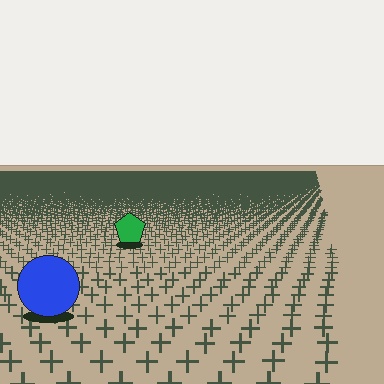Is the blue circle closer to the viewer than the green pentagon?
Yes. The blue circle is closer — you can tell from the texture gradient: the ground texture is coarser near it.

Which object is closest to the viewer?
The blue circle is closest. The texture marks near it are larger and more spread out.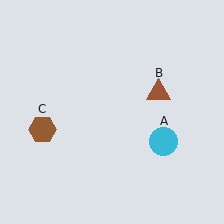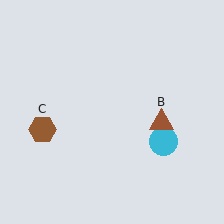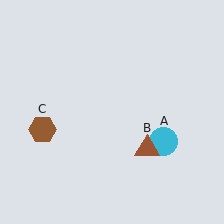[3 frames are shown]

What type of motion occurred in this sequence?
The brown triangle (object B) rotated clockwise around the center of the scene.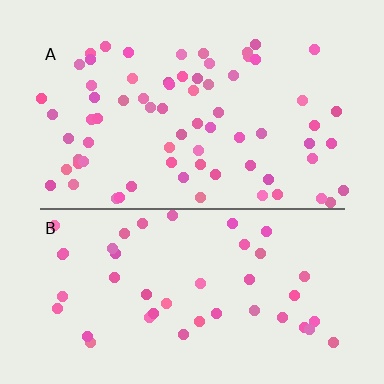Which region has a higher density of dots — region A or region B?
A (the top).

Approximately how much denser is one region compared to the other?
Approximately 1.6× — region A over region B.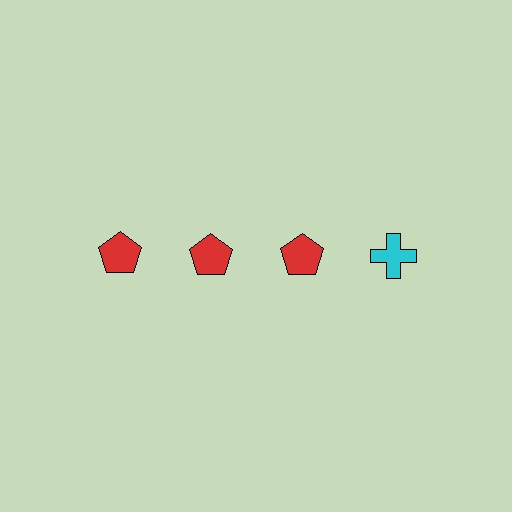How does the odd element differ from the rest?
It differs in both color (cyan instead of red) and shape (cross instead of pentagon).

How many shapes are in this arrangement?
There are 4 shapes arranged in a grid pattern.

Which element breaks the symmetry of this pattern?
The cyan cross in the top row, second from right column breaks the symmetry. All other shapes are red pentagons.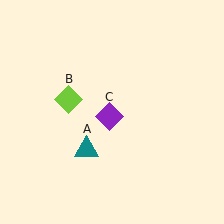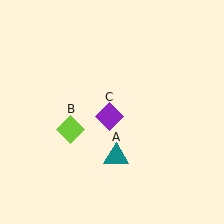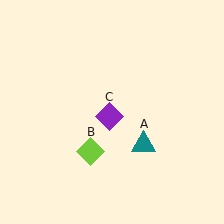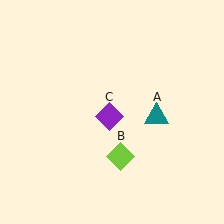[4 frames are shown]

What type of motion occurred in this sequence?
The teal triangle (object A), lime diamond (object B) rotated counterclockwise around the center of the scene.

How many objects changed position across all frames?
2 objects changed position: teal triangle (object A), lime diamond (object B).